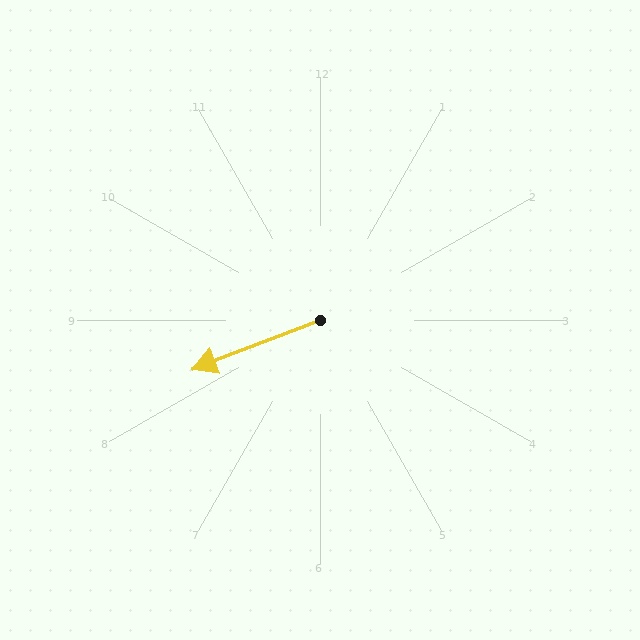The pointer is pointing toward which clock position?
Roughly 8 o'clock.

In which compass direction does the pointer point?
West.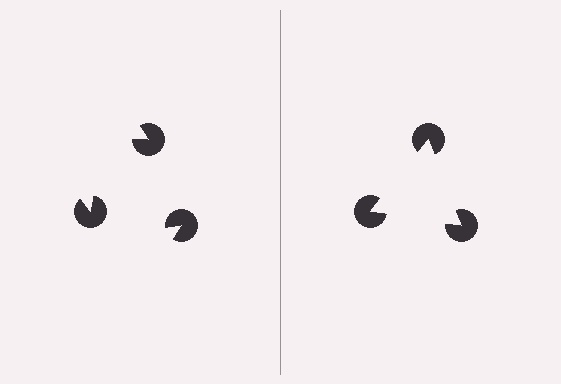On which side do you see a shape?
An illusory triangle appears on the right side. On the left side the wedge cuts are rotated, so no coherent shape forms.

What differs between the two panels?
The pac-man discs are positioned identically on both sides; only the wedge orientations differ. On the right they align to a triangle; on the left they are misaligned.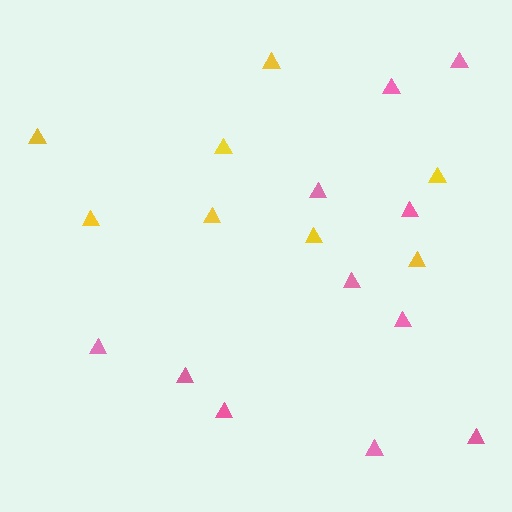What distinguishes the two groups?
There are 2 groups: one group of pink triangles (11) and one group of yellow triangles (8).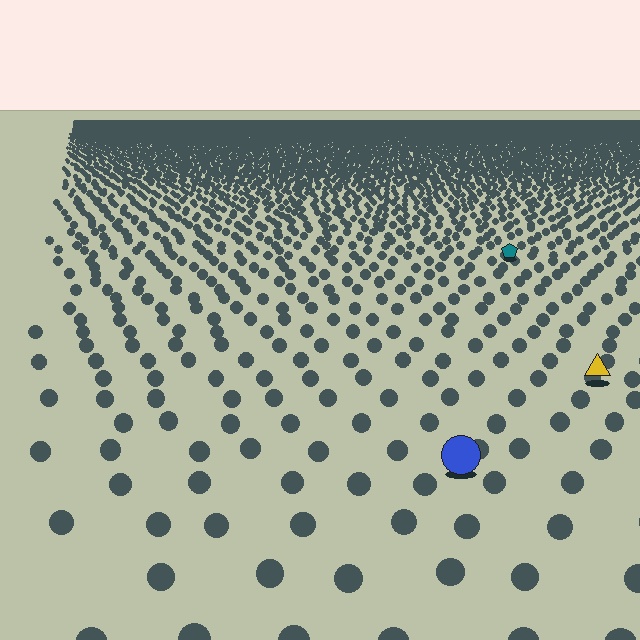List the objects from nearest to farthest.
From nearest to farthest: the blue circle, the yellow triangle, the teal pentagon.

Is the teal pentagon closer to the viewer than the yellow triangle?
No. The yellow triangle is closer — you can tell from the texture gradient: the ground texture is coarser near it.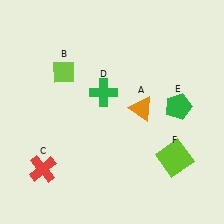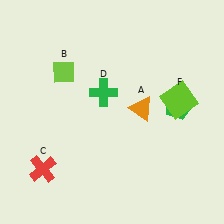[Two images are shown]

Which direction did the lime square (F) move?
The lime square (F) moved up.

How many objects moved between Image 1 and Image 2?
1 object moved between the two images.